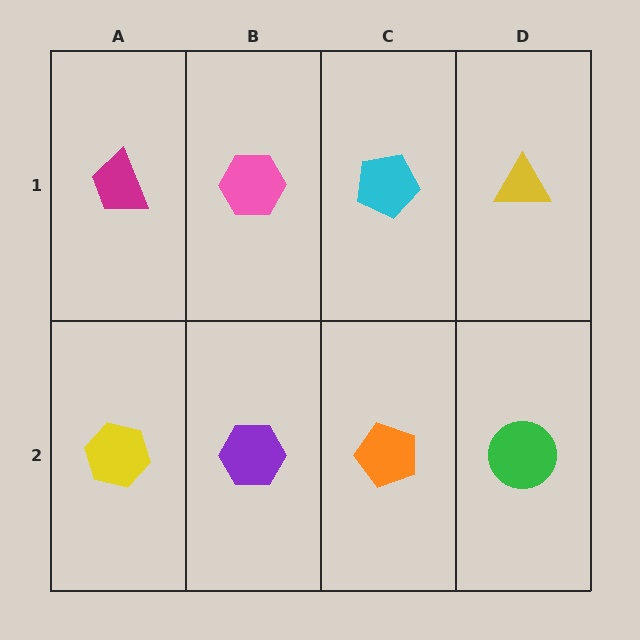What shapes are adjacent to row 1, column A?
A yellow hexagon (row 2, column A), a pink hexagon (row 1, column B).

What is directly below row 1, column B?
A purple hexagon.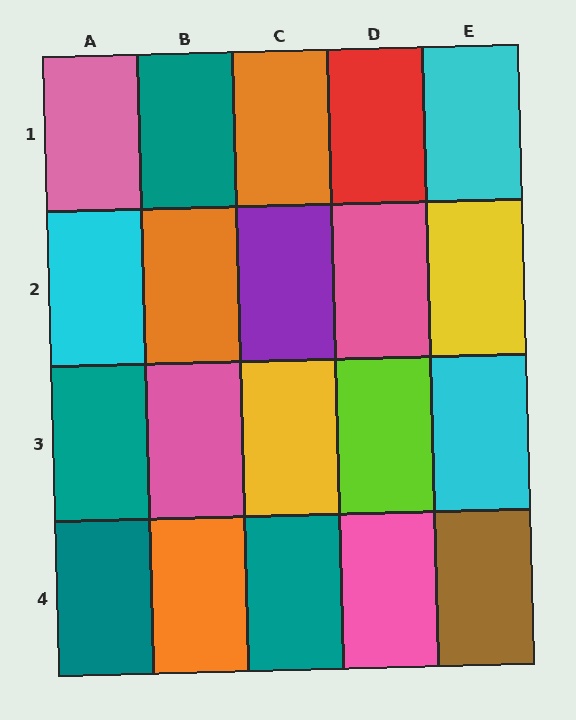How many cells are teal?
4 cells are teal.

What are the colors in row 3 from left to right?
Teal, pink, yellow, lime, cyan.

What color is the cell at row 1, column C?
Orange.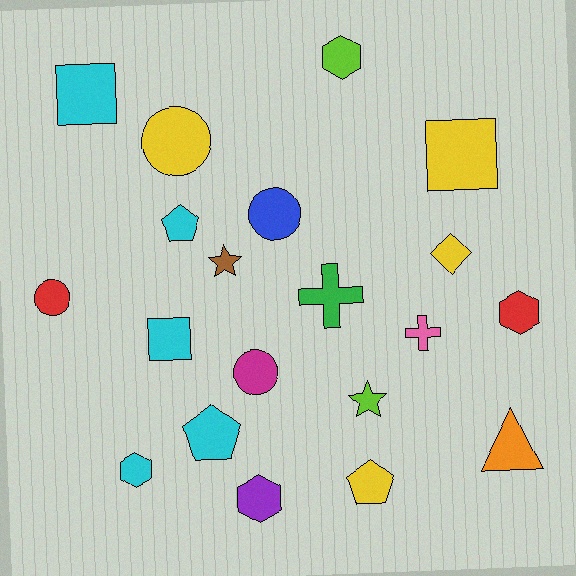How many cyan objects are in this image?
There are 5 cyan objects.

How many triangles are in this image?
There is 1 triangle.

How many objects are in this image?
There are 20 objects.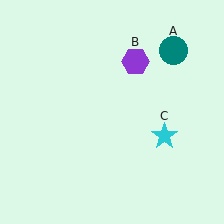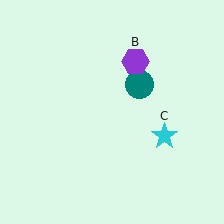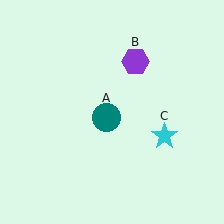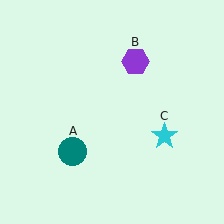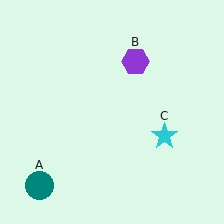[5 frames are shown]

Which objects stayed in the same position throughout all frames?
Purple hexagon (object B) and cyan star (object C) remained stationary.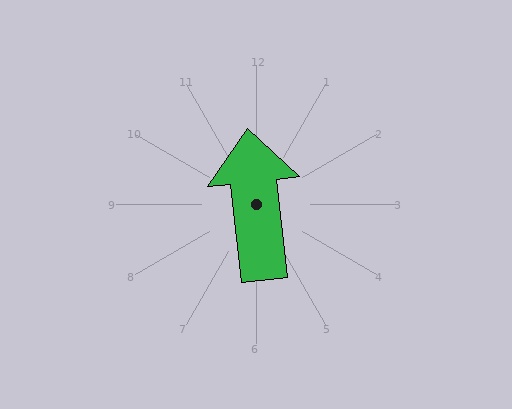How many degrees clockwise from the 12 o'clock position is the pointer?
Approximately 354 degrees.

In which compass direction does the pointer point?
North.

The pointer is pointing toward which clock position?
Roughly 12 o'clock.